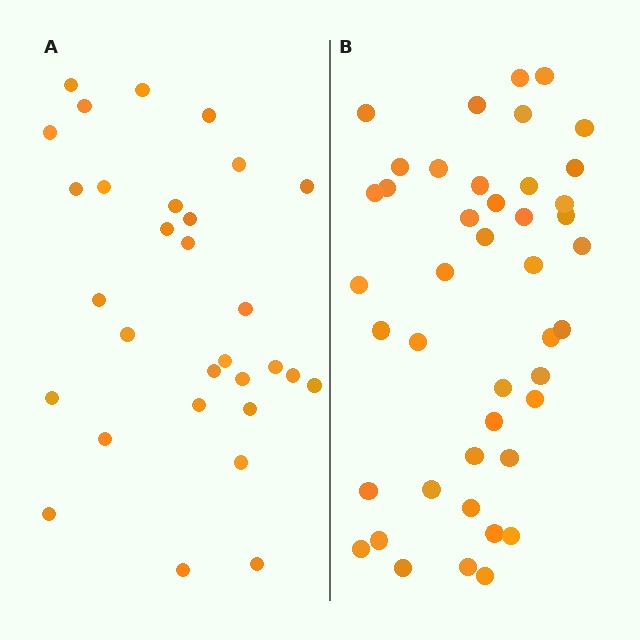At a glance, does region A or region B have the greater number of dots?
Region B (the right region) has more dots.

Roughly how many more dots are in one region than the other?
Region B has approximately 15 more dots than region A.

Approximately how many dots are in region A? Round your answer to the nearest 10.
About 30 dots.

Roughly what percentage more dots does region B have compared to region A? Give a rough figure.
About 45% more.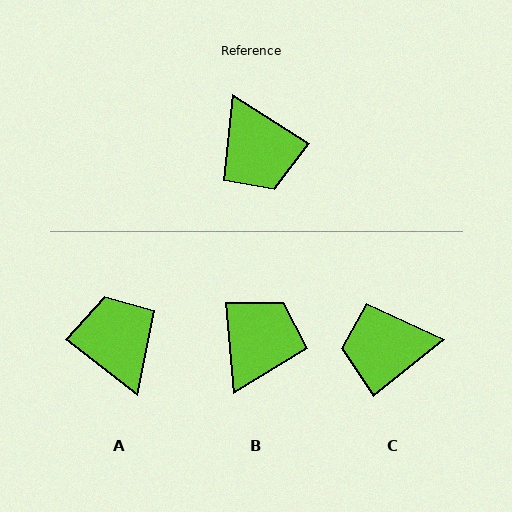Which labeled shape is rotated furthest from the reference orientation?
A, about 174 degrees away.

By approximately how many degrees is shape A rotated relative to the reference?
Approximately 174 degrees counter-clockwise.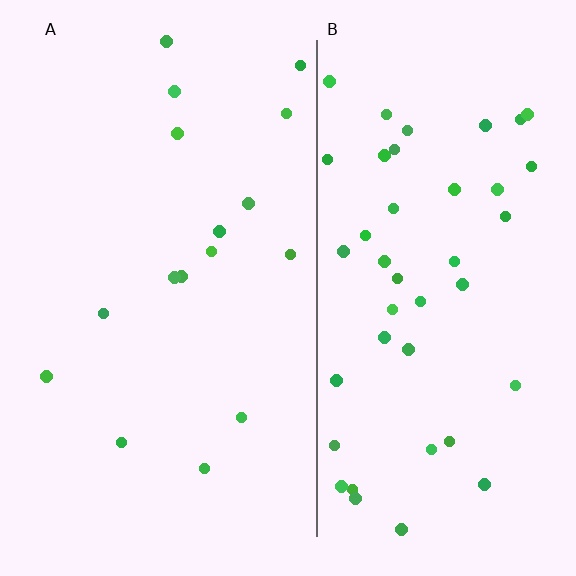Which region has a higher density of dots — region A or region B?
B (the right).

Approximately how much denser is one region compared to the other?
Approximately 2.7× — region B over region A.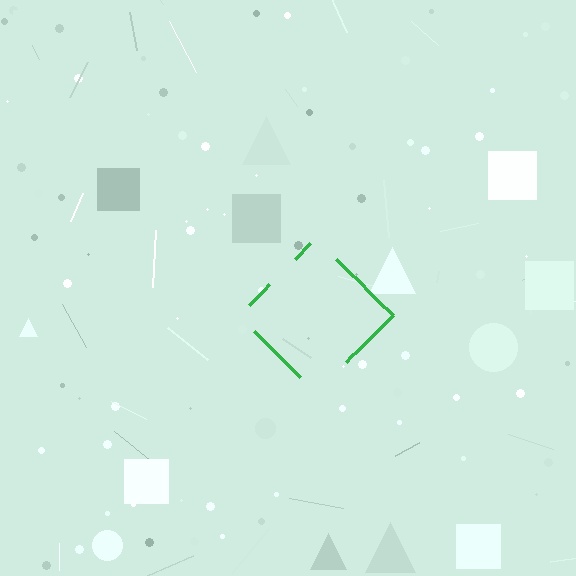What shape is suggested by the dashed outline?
The dashed outline suggests a diamond.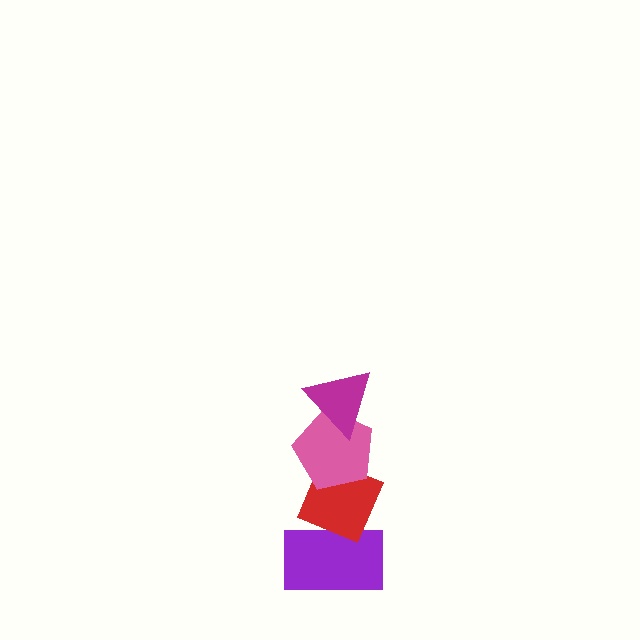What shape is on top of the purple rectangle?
The red diamond is on top of the purple rectangle.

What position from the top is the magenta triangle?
The magenta triangle is 1st from the top.